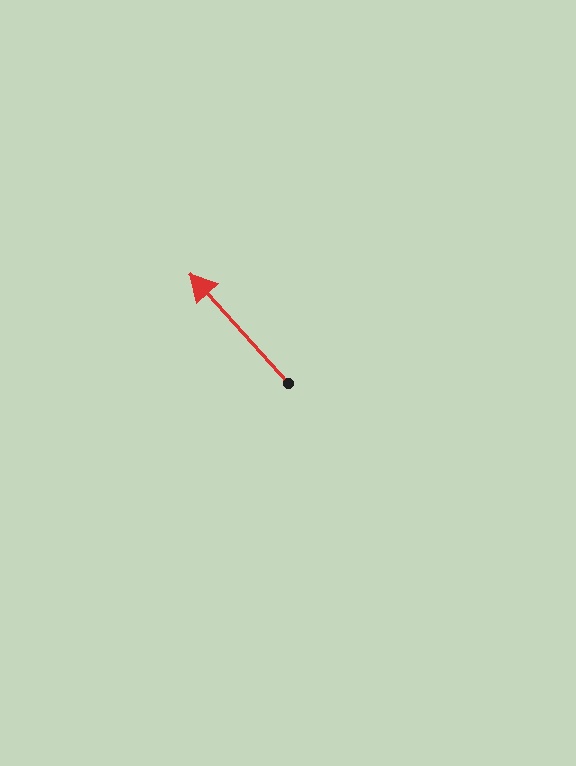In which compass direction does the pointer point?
Northwest.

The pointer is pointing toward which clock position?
Roughly 11 o'clock.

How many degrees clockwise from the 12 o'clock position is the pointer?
Approximately 318 degrees.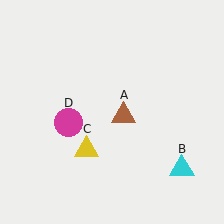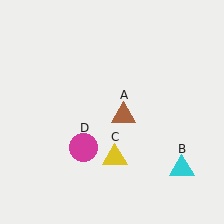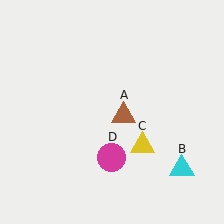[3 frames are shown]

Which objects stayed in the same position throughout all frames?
Brown triangle (object A) and cyan triangle (object B) remained stationary.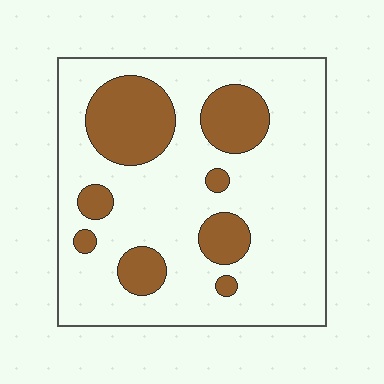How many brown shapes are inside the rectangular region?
8.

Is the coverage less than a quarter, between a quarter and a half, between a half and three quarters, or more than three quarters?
Less than a quarter.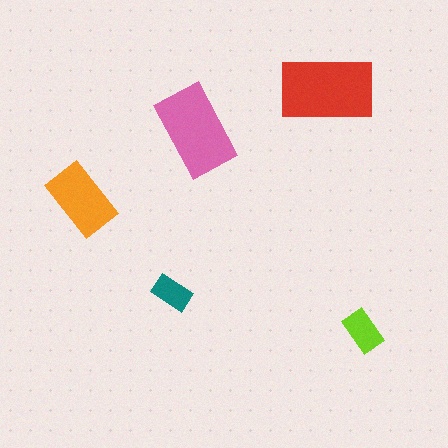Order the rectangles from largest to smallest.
the red one, the pink one, the orange one, the lime one, the teal one.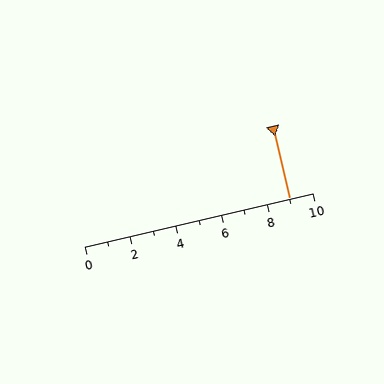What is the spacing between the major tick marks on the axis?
The major ticks are spaced 2 apart.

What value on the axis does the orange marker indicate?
The marker indicates approximately 9.